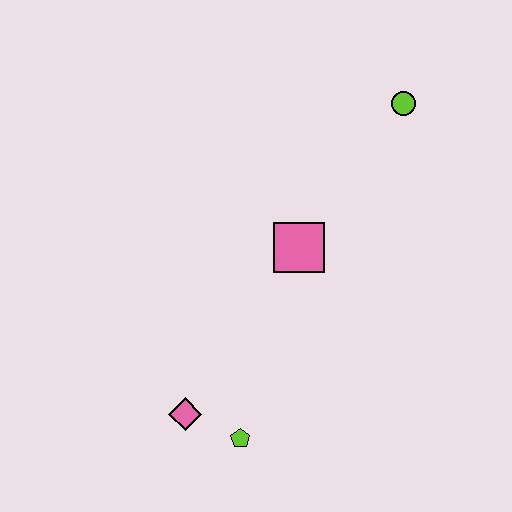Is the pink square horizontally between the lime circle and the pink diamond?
Yes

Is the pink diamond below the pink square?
Yes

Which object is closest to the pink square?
The lime circle is closest to the pink square.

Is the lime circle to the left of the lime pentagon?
No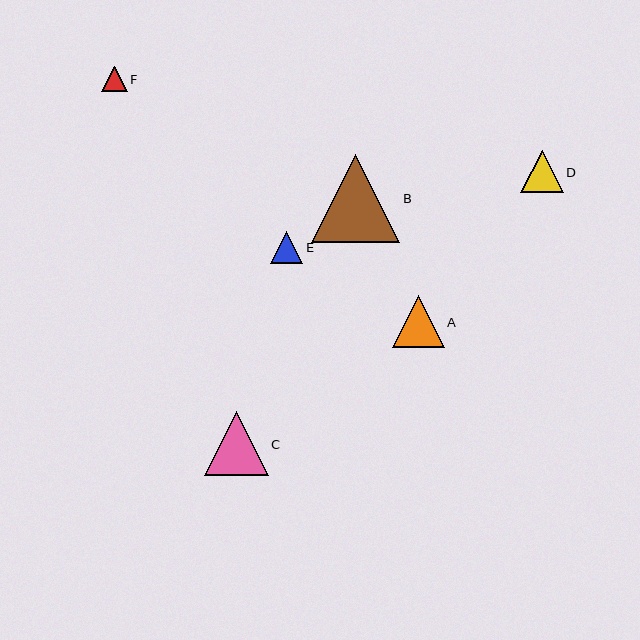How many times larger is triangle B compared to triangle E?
Triangle B is approximately 2.7 times the size of triangle E.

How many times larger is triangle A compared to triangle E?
Triangle A is approximately 1.6 times the size of triangle E.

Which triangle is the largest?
Triangle B is the largest with a size of approximately 88 pixels.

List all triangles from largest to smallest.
From largest to smallest: B, C, A, D, E, F.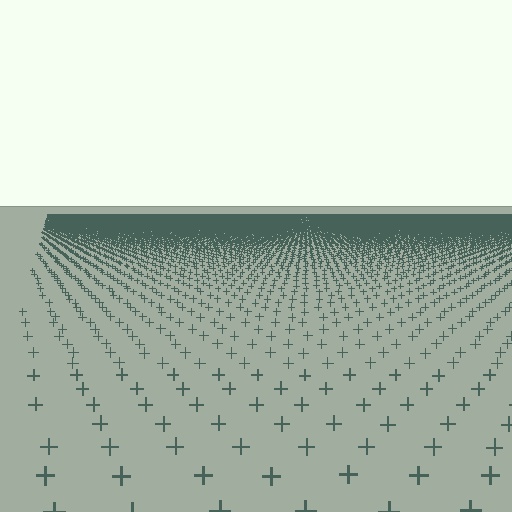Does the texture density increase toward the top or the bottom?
Density increases toward the top.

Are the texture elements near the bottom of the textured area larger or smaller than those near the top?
Larger. Near the bottom, elements are closer to the viewer and appear at a bigger on-screen size.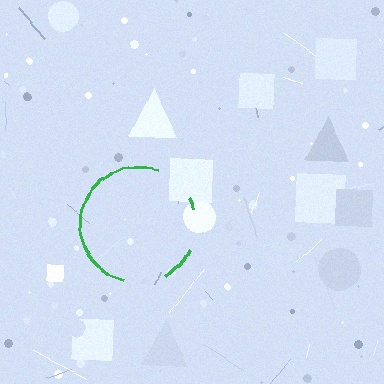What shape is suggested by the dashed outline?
The dashed outline suggests a circle.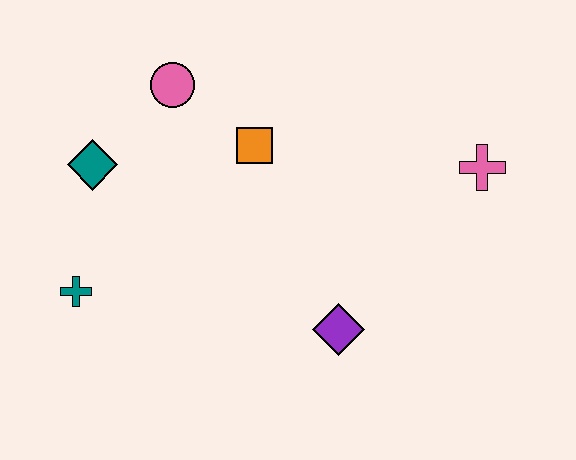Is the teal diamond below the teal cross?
No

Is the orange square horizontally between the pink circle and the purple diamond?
Yes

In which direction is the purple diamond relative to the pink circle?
The purple diamond is below the pink circle.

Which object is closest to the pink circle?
The orange square is closest to the pink circle.